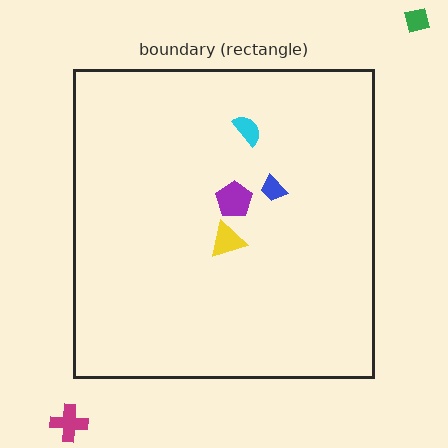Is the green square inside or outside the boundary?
Outside.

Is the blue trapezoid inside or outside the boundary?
Inside.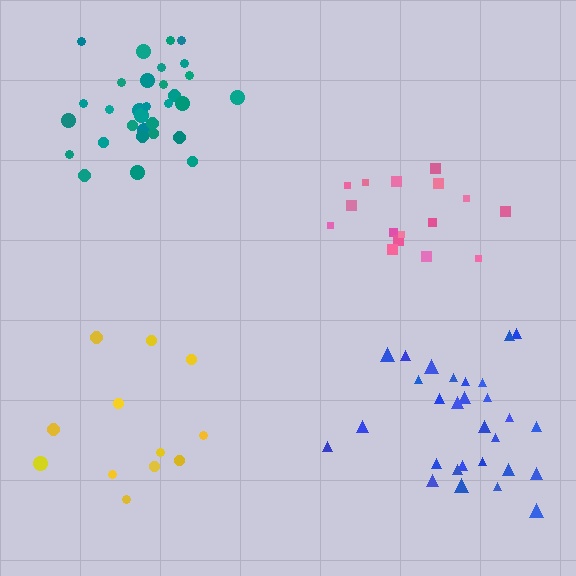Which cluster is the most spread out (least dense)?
Yellow.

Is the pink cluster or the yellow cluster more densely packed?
Pink.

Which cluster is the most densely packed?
Teal.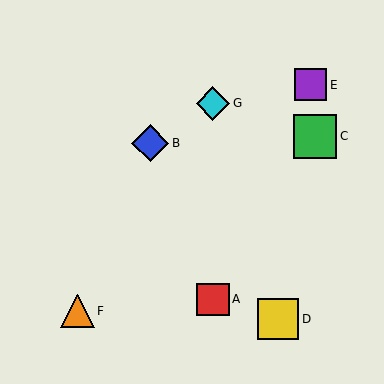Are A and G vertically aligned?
Yes, both are at x≈213.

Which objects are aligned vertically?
Objects A, G are aligned vertically.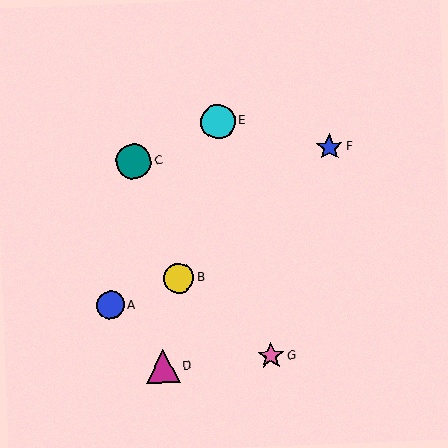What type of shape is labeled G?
Shape G is a pink star.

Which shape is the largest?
The teal circle (labeled C) is the largest.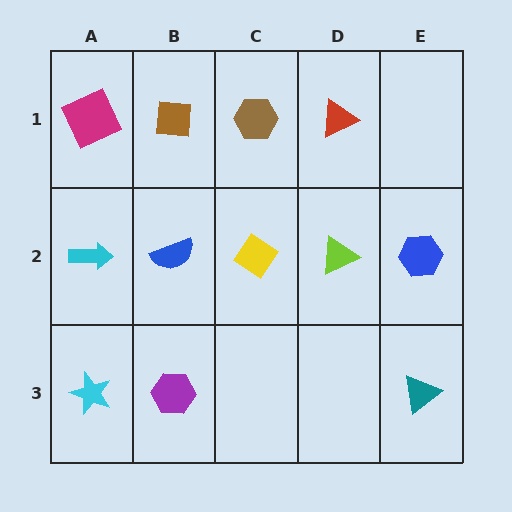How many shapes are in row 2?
5 shapes.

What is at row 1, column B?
A brown square.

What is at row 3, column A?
A cyan star.